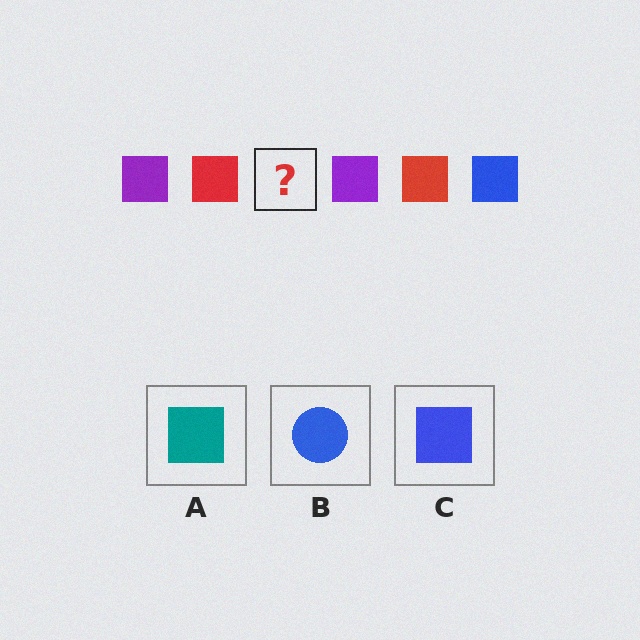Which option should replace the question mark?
Option C.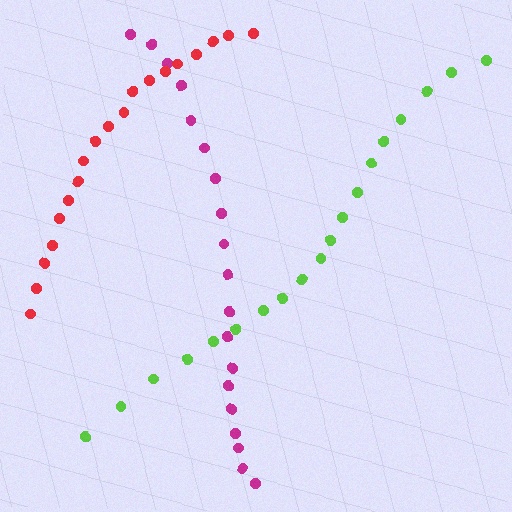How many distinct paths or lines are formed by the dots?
There are 3 distinct paths.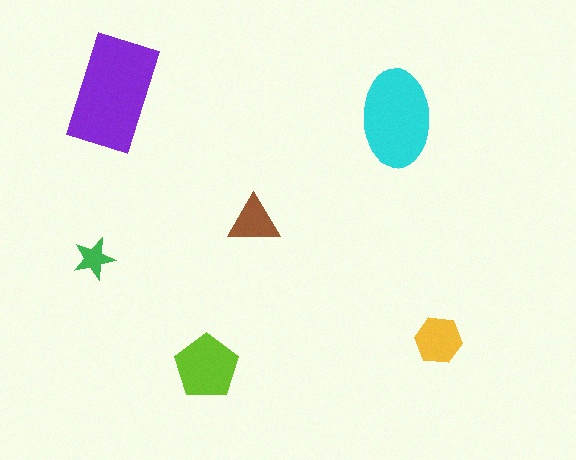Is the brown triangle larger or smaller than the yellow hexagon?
Smaller.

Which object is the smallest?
The green star.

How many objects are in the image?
There are 6 objects in the image.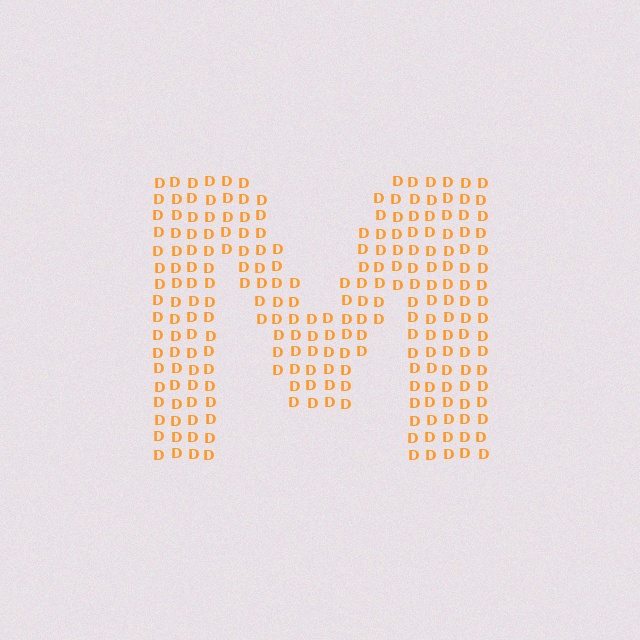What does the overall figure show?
The overall figure shows the letter M.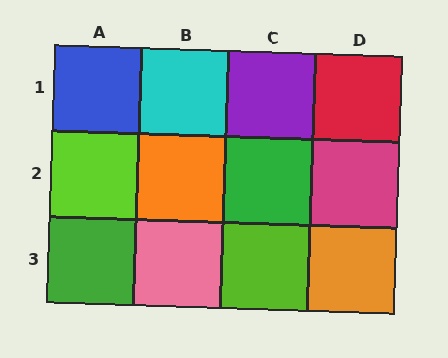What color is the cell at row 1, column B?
Cyan.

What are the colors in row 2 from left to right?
Lime, orange, green, magenta.